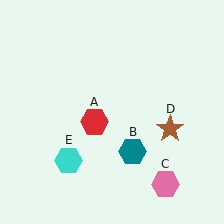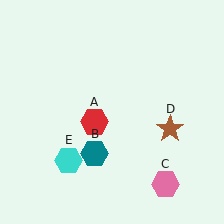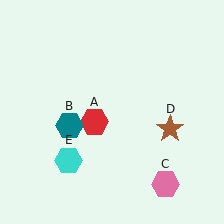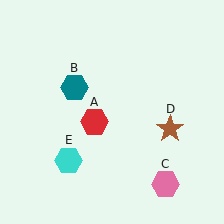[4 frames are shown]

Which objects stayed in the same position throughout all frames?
Red hexagon (object A) and pink hexagon (object C) and brown star (object D) and cyan hexagon (object E) remained stationary.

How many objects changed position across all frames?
1 object changed position: teal hexagon (object B).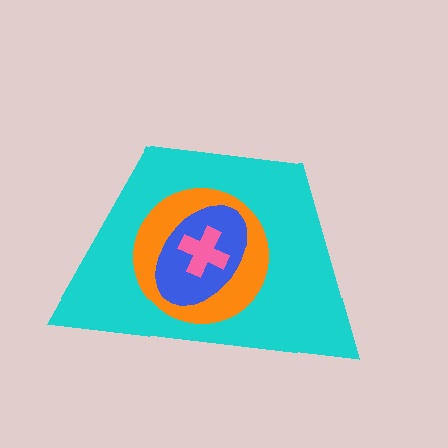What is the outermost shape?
The cyan trapezoid.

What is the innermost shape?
The pink cross.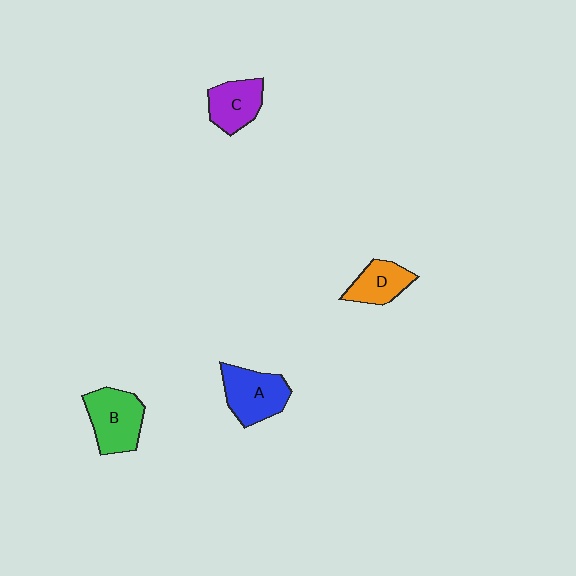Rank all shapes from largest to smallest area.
From largest to smallest: A (blue), B (green), C (purple), D (orange).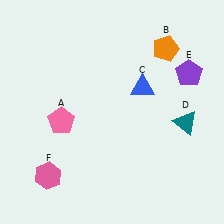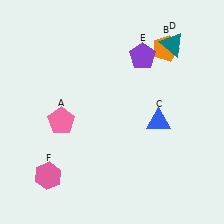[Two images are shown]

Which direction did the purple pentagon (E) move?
The purple pentagon (E) moved left.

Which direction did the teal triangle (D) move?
The teal triangle (D) moved up.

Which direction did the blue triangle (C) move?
The blue triangle (C) moved down.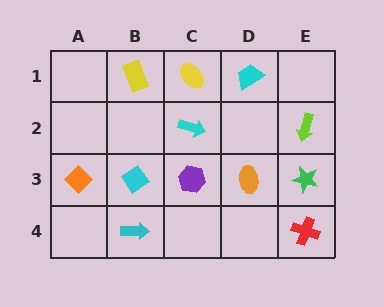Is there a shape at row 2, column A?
No, that cell is empty.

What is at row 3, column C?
A purple hexagon.